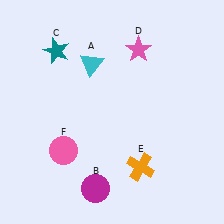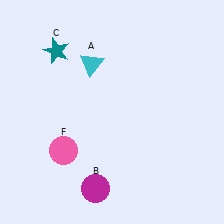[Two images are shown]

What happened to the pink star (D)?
The pink star (D) was removed in Image 2. It was in the top-right area of Image 1.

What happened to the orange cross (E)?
The orange cross (E) was removed in Image 2. It was in the bottom-right area of Image 1.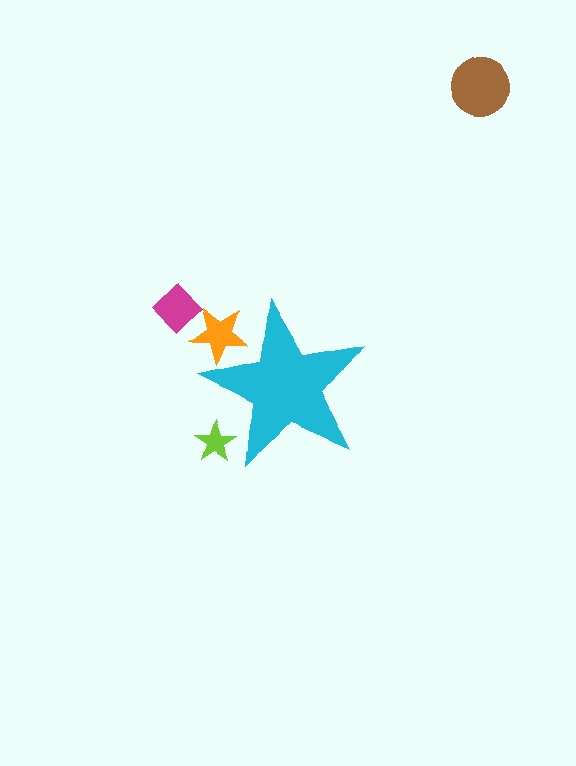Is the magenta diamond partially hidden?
No, the magenta diamond is fully visible.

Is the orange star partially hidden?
Yes, the orange star is partially hidden behind the cyan star.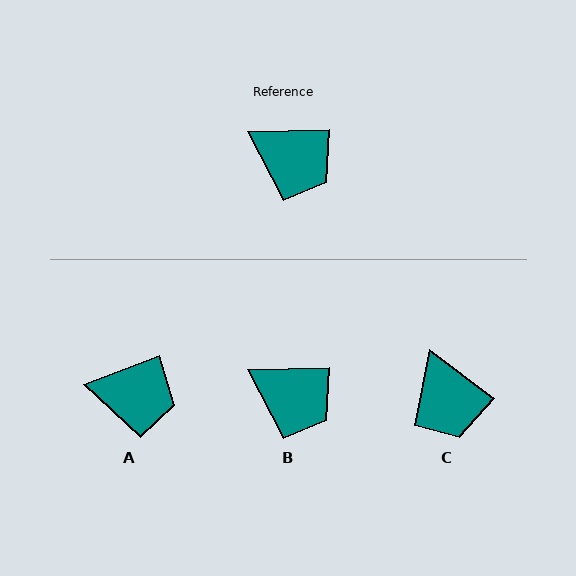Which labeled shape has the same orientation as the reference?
B.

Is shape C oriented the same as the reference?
No, it is off by about 39 degrees.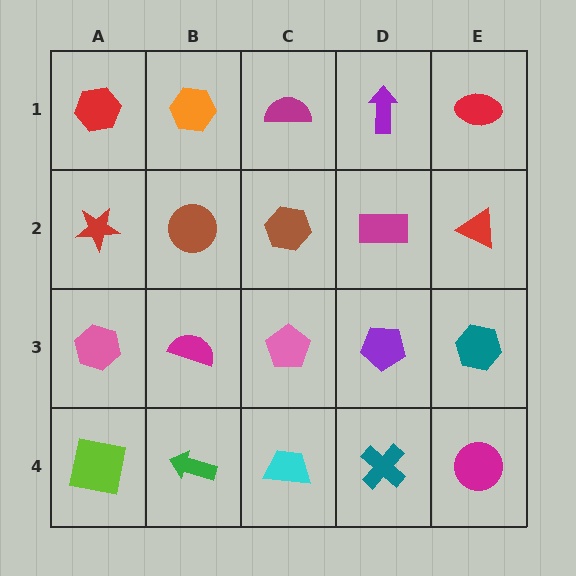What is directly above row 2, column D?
A purple arrow.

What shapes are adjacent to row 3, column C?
A brown hexagon (row 2, column C), a cyan trapezoid (row 4, column C), a magenta semicircle (row 3, column B), a purple pentagon (row 3, column D).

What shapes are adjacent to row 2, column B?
An orange hexagon (row 1, column B), a magenta semicircle (row 3, column B), a red star (row 2, column A), a brown hexagon (row 2, column C).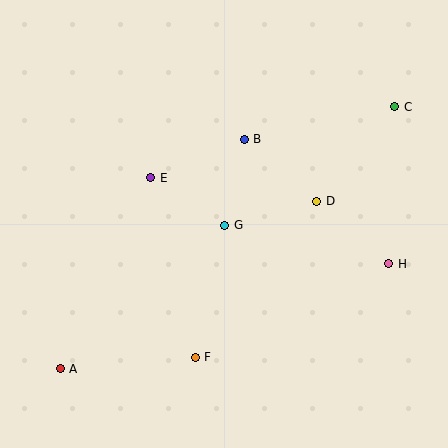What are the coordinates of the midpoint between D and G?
The midpoint between D and G is at (271, 213).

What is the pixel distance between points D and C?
The distance between D and C is 122 pixels.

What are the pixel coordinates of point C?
Point C is at (395, 107).